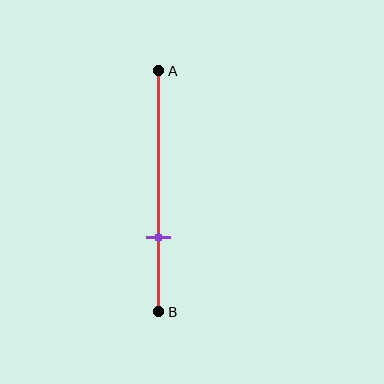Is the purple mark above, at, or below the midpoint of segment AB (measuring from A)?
The purple mark is below the midpoint of segment AB.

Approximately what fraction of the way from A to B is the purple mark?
The purple mark is approximately 70% of the way from A to B.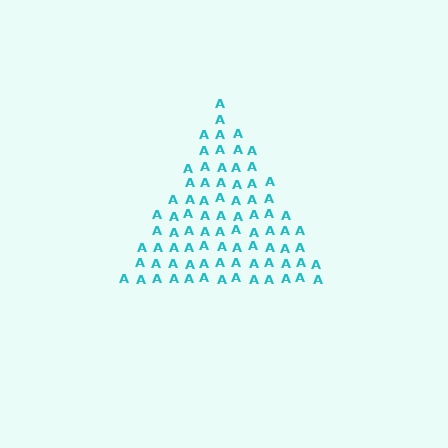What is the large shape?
The large shape is a triangle.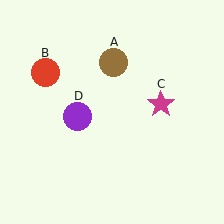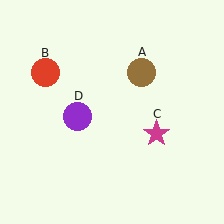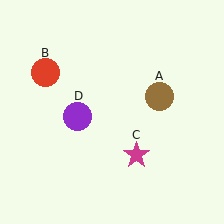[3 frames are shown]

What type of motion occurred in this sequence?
The brown circle (object A), magenta star (object C) rotated clockwise around the center of the scene.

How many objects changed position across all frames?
2 objects changed position: brown circle (object A), magenta star (object C).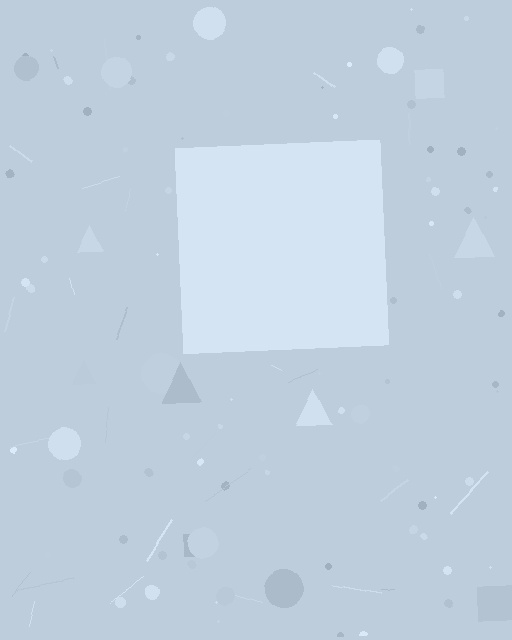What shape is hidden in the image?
A square is hidden in the image.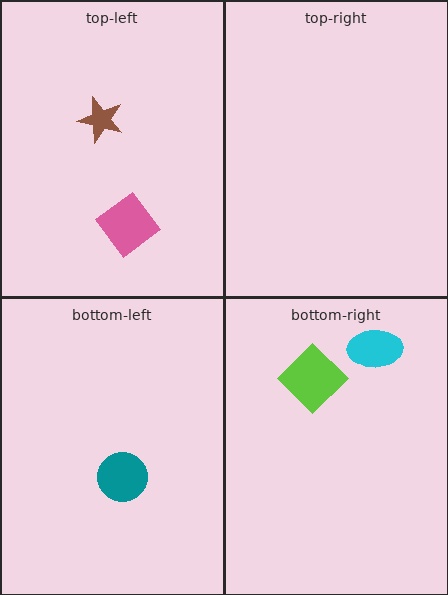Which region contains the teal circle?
The bottom-left region.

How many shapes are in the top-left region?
2.